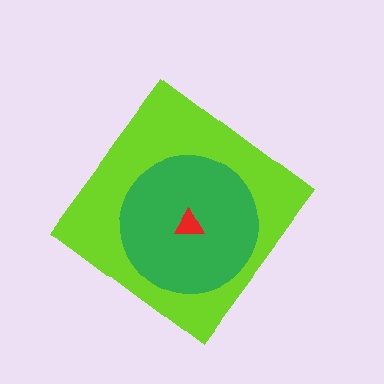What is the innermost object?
The red triangle.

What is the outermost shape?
The lime diamond.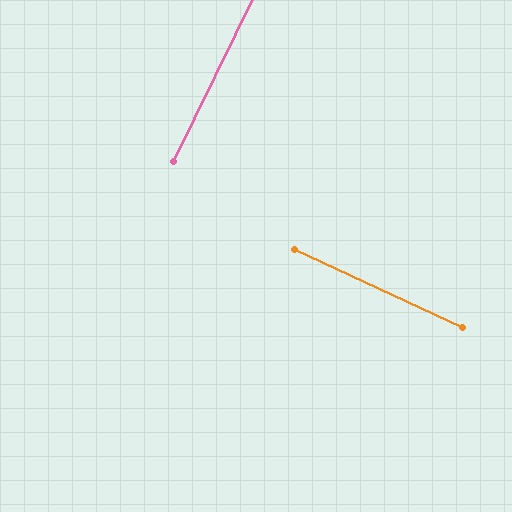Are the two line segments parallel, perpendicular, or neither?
Perpendicular — they meet at approximately 89°.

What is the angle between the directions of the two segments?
Approximately 89 degrees.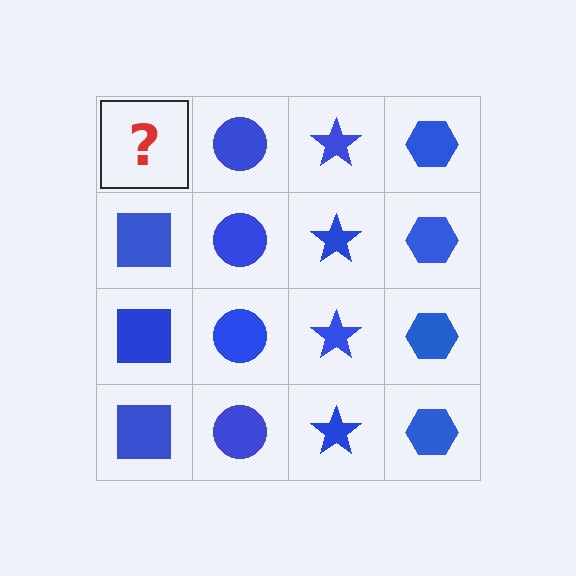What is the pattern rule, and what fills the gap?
The rule is that each column has a consistent shape. The gap should be filled with a blue square.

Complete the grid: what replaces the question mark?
The question mark should be replaced with a blue square.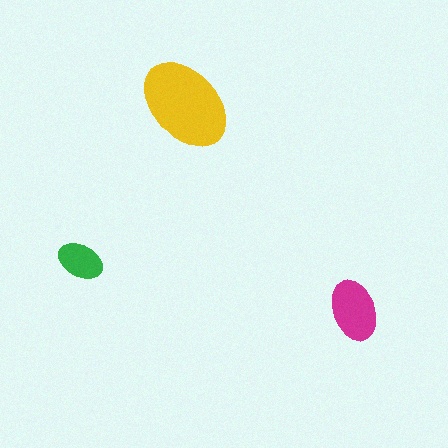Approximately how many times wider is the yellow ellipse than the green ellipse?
About 2 times wider.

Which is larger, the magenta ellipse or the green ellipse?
The magenta one.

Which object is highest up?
The yellow ellipse is topmost.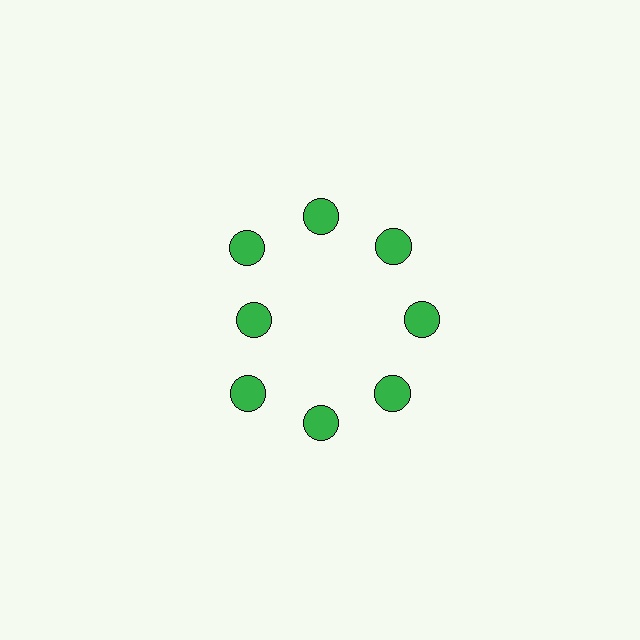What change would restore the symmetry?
The symmetry would be restored by moving it outward, back onto the ring so that all 8 circles sit at equal angles and equal distance from the center.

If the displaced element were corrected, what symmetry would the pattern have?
It would have 8-fold rotational symmetry — the pattern would map onto itself every 45 degrees.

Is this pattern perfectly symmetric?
No. The 8 green circles are arranged in a ring, but one element near the 9 o'clock position is pulled inward toward the center, breaking the 8-fold rotational symmetry.